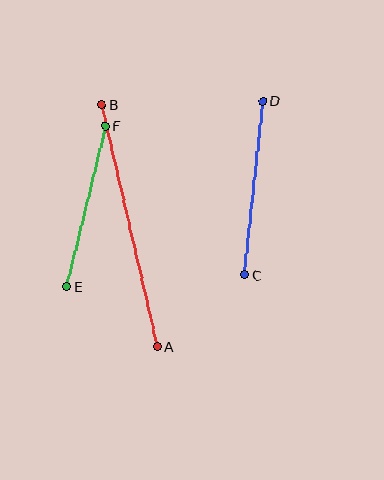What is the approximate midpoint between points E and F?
The midpoint is at approximately (86, 206) pixels.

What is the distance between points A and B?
The distance is approximately 248 pixels.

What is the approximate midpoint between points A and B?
The midpoint is at approximately (129, 225) pixels.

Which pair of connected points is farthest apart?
Points A and B are farthest apart.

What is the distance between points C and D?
The distance is approximately 175 pixels.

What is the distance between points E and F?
The distance is approximately 165 pixels.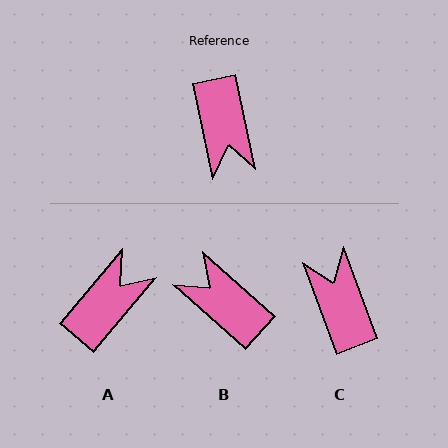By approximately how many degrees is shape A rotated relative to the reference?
Approximately 128 degrees counter-clockwise.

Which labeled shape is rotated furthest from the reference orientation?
C, about 172 degrees away.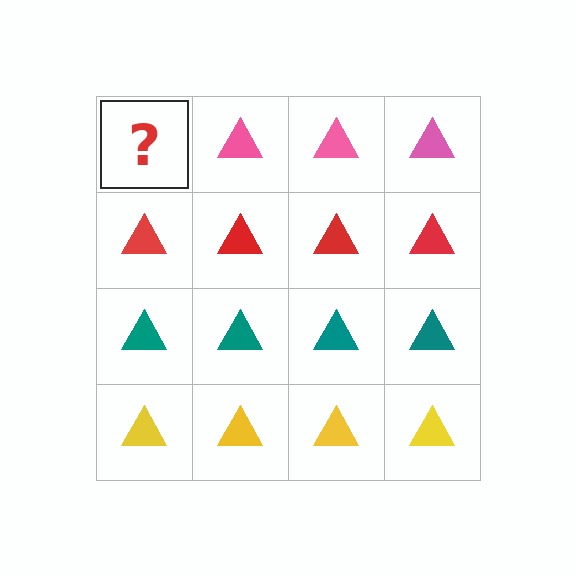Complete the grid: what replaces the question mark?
The question mark should be replaced with a pink triangle.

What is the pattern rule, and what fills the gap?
The rule is that each row has a consistent color. The gap should be filled with a pink triangle.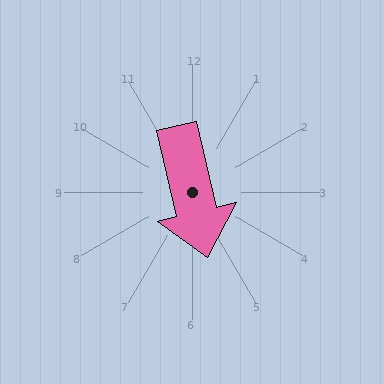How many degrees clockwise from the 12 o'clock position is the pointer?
Approximately 167 degrees.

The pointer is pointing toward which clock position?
Roughly 6 o'clock.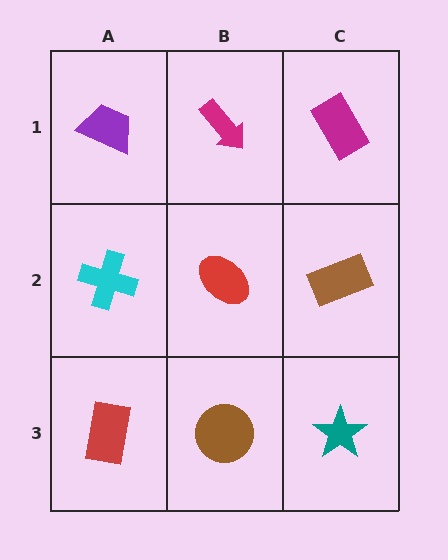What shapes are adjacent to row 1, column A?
A cyan cross (row 2, column A), a magenta arrow (row 1, column B).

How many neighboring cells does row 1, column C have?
2.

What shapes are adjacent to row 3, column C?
A brown rectangle (row 2, column C), a brown circle (row 3, column B).